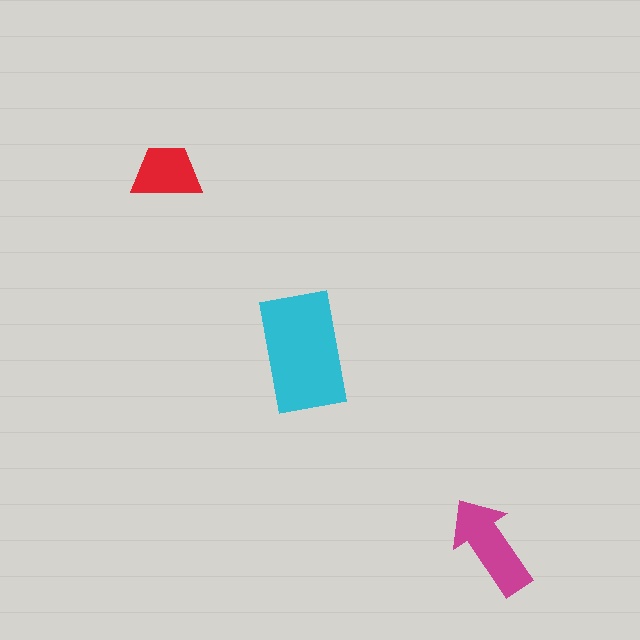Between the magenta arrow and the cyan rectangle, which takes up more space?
The cyan rectangle.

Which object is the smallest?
The red trapezoid.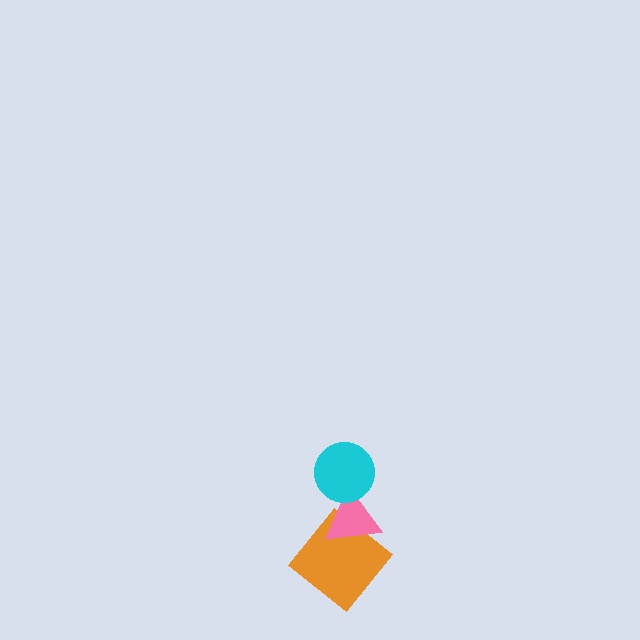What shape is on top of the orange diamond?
The pink triangle is on top of the orange diamond.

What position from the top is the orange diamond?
The orange diamond is 3rd from the top.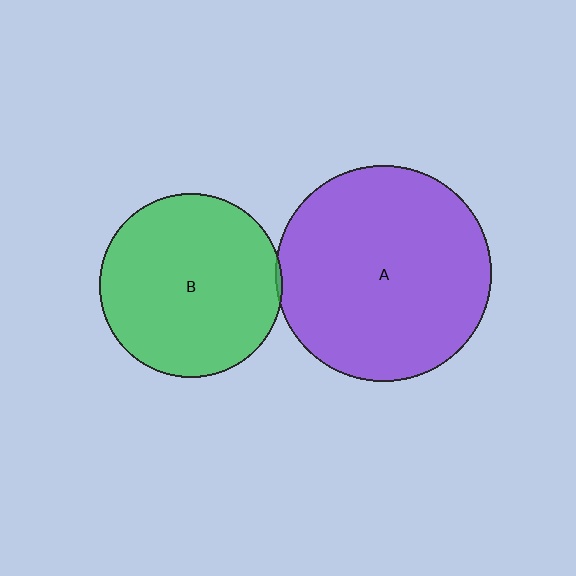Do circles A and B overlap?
Yes.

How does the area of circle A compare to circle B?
Approximately 1.4 times.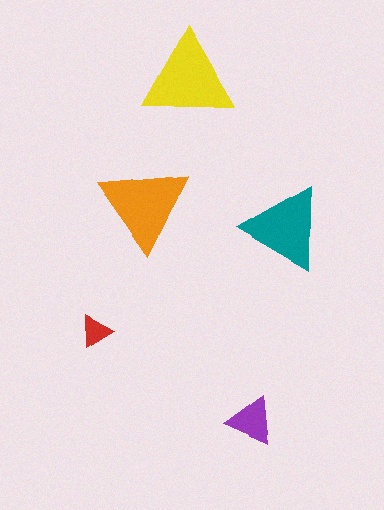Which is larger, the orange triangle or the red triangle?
The orange one.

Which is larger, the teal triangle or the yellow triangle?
The yellow one.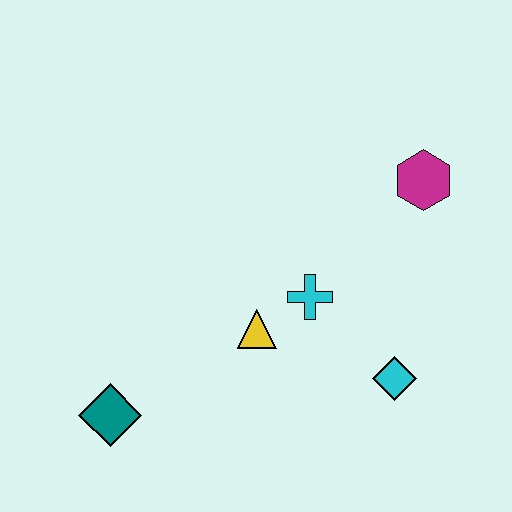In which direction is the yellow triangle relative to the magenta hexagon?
The yellow triangle is to the left of the magenta hexagon.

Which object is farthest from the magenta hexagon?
The teal diamond is farthest from the magenta hexagon.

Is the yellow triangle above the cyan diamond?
Yes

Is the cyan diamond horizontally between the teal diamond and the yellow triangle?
No